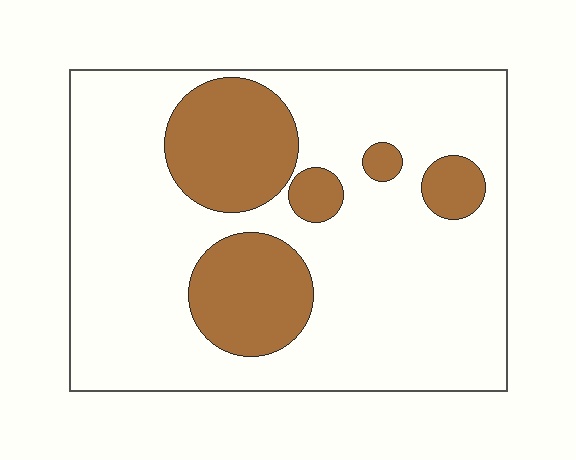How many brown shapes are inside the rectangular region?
5.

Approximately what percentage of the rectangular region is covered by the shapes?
Approximately 25%.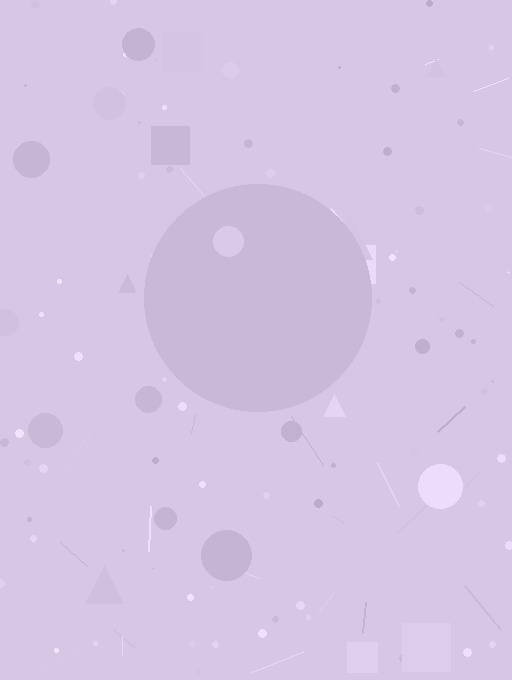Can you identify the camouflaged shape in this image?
The camouflaged shape is a circle.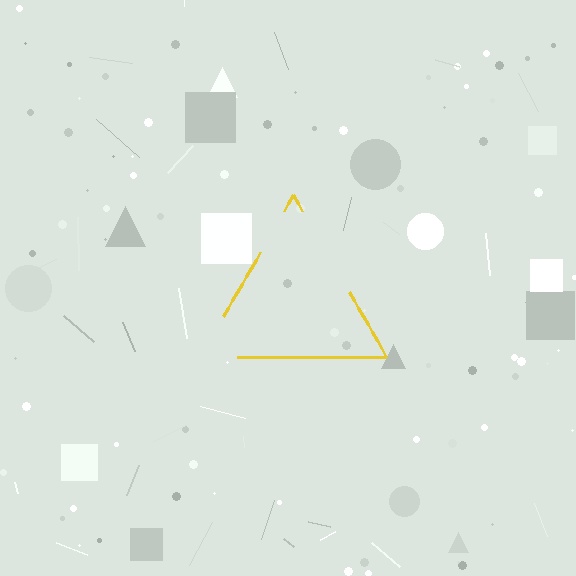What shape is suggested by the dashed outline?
The dashed outline suggests a triangle.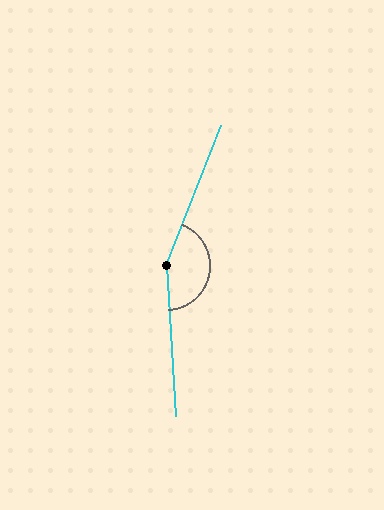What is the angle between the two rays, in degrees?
Approximately 155 degrees.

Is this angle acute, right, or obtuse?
It is obtuse.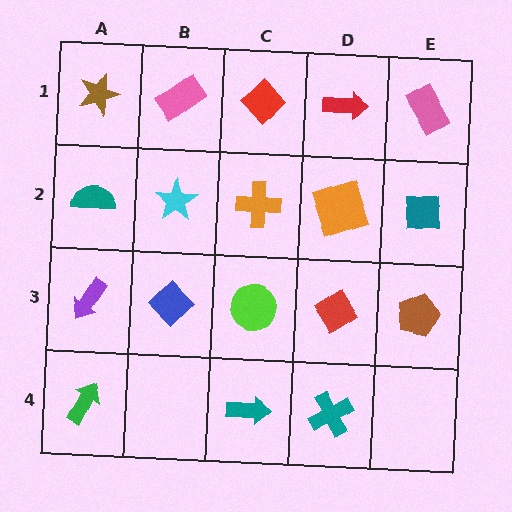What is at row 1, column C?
A red diamond.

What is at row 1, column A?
A brown star.